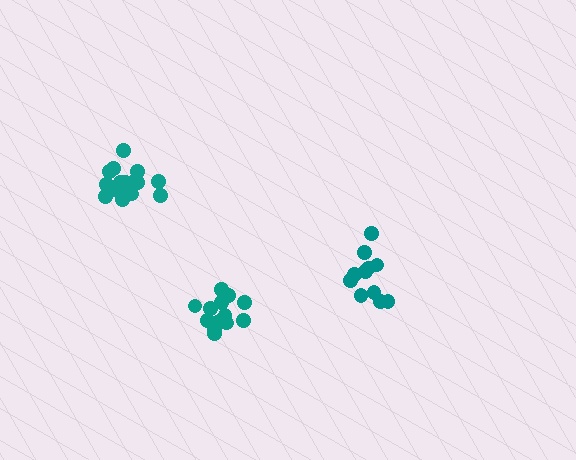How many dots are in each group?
Group 1: 14 dots, Group 2: 11 dots, Group 3: 16 dots (41 total).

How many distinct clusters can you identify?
There are 3 distinct clusters.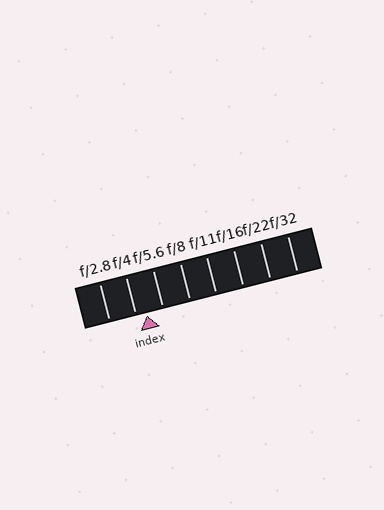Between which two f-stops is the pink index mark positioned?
The index mark is between f/4 and f/5.6.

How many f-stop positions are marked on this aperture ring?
There are 8 f-stop positions marked.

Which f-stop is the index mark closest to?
The index mark is closest to f/4.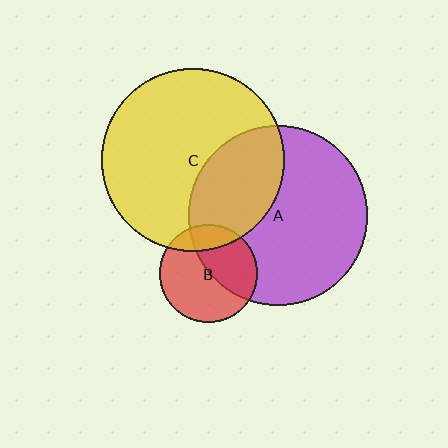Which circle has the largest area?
Circle C (yellow).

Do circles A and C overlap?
Yes.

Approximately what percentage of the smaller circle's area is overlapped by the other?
Approximately 35%.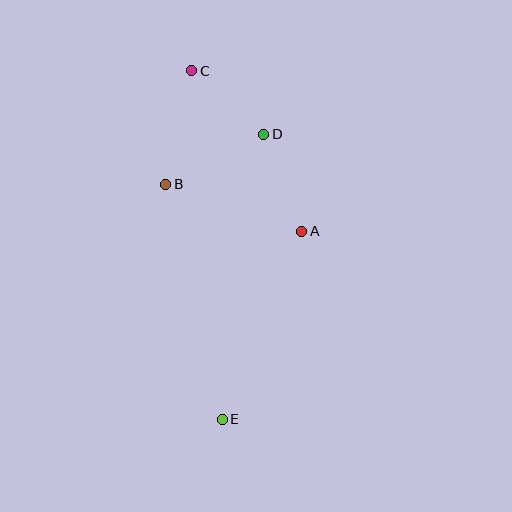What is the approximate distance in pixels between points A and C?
The distance between A and C is approximately 195 pixels.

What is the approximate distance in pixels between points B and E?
The distance between B and E is approximately 242 pixels.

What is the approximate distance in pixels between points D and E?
The distance between D and E is approximately 288 pixels.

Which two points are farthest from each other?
Points C and E are farthest from each other.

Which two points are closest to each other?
Points C and D are closest to each other.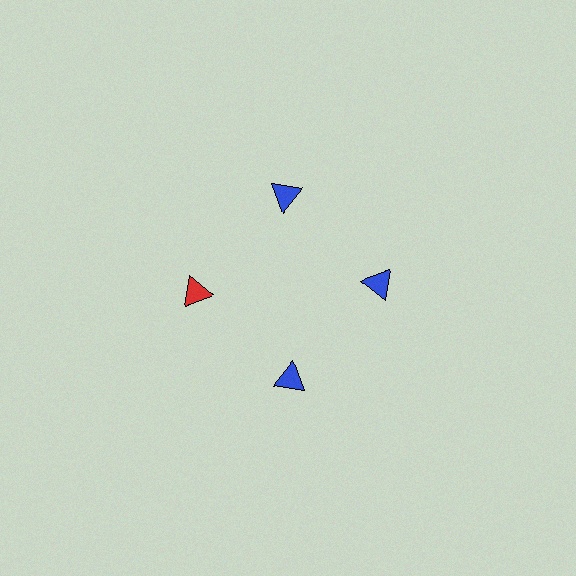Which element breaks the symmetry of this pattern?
The red triangle at roughly the 9 o'clock position breaks the symmetry. All other shapes are blue triangles.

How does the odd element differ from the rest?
It has a different color: red instead of blue.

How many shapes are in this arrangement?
There are 4 shapes arranged in a ring pattern.